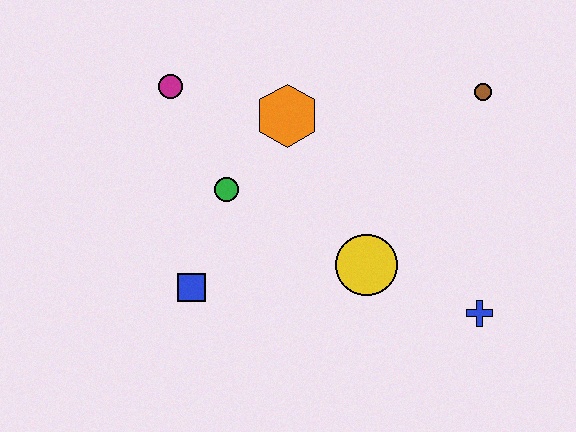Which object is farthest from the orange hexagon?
The blue cross is farthest from the orange hexagon.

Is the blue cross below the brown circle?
Yes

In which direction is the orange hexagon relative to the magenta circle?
The orange hexagon is to the right of the magenta circle.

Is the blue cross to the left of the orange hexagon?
No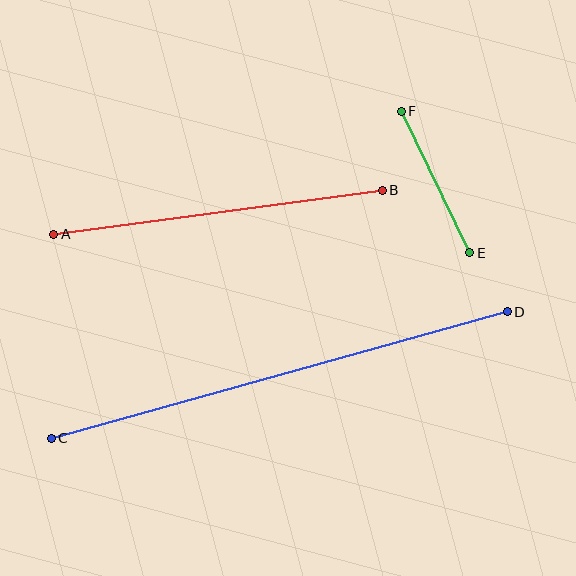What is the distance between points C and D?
The distance is approximately 473 pixels.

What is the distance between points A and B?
The distance is approximately 331 pixels.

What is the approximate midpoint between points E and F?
The midpoint is at approximately (435, 182) pixels.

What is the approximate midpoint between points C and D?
The midpoint is at approximately (279, 375) pixels.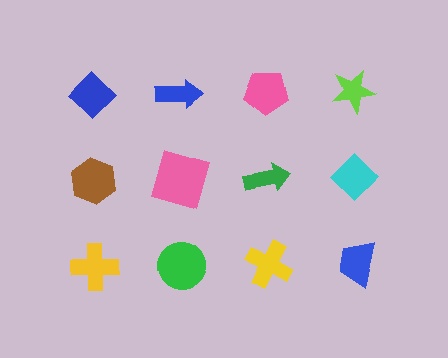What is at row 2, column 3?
A green arrow.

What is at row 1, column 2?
A blue arrow.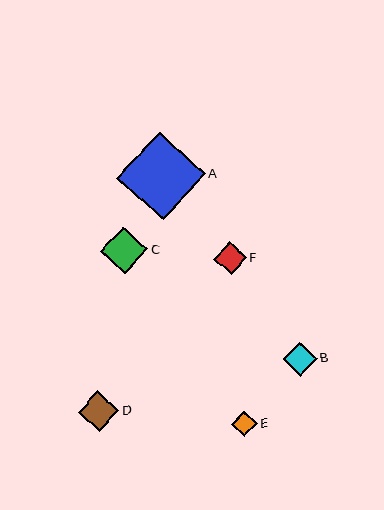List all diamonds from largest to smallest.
From largest to smallest: A, C, D, B, F, E.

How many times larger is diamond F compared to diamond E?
Diamond F is approximately 1.3 times the size of diamond E.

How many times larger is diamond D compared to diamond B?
Diamond D is approximately 1.2 times the size of diamond B.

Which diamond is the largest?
Diamond A is the largest with a size of approximately 88 pixels.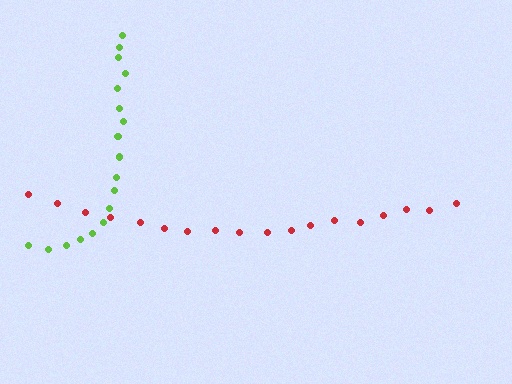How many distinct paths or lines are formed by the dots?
There are 2 distinct paths.